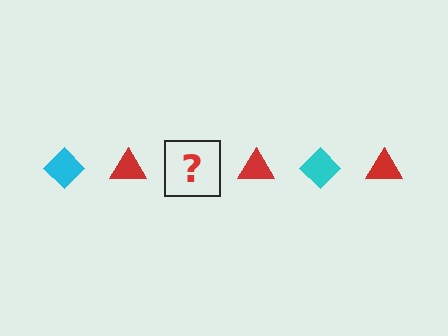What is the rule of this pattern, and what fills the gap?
The rule is that the pattern alternates between cyan diamond and red triangle. The gap should be filled with a cyan diamond.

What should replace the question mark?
The question mark should be replaced with a cyan diamond.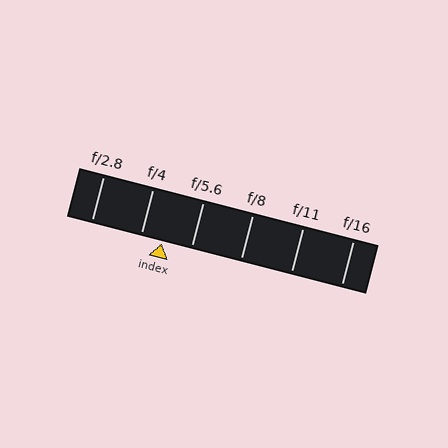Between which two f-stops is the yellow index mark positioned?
The index mark is between f/4 and f/5.6.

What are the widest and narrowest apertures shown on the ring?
The widest aperture shown is f/2.8 and the narrowest is f/16.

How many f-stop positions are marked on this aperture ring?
There are 6 f-stop positions marked.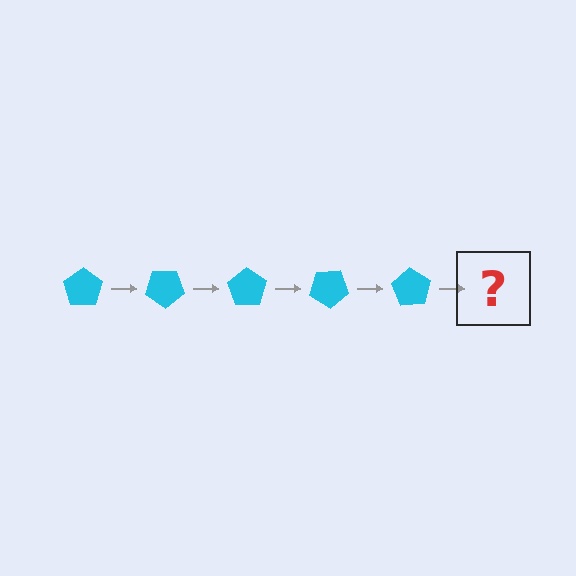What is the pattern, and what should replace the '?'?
The pattern is that the pentagon rotates 35 degrees each step. The '?' should be a cyan pentagon rotated 175 degrees.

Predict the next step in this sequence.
The next step is a cyan pentagon rotated 175 degrees.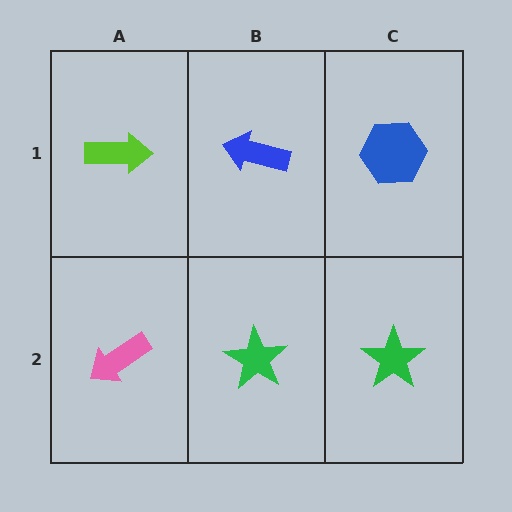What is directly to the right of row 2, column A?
A green star.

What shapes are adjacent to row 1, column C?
A green star (row 2, column C), a blue arrow (row 1, column B).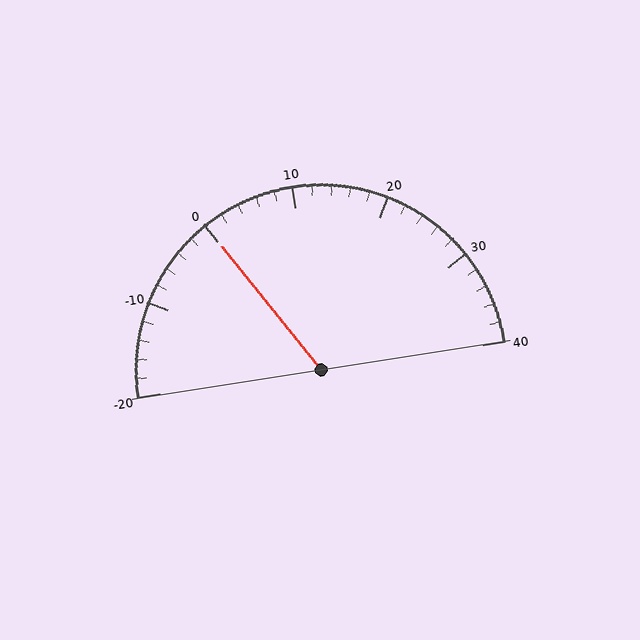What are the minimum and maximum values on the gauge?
The gauge ranges from -20 to 40.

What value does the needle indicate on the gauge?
The needle indicates approximately 0.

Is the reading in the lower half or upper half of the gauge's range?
The reading is in the lower half of the range (-20 to 40).